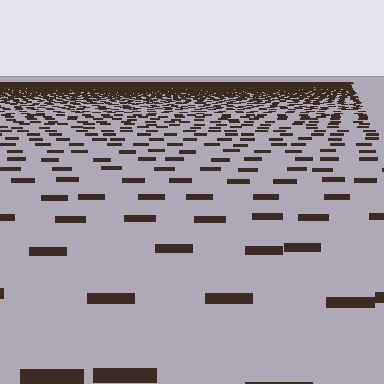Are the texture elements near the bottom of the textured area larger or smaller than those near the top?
Larger. Near the bottom, elements are closer to the viewer and appear at a bigger on-screen size.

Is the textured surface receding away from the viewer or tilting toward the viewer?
The surface is receding away from the viewer. Texture elements get smaller and denser toward the top.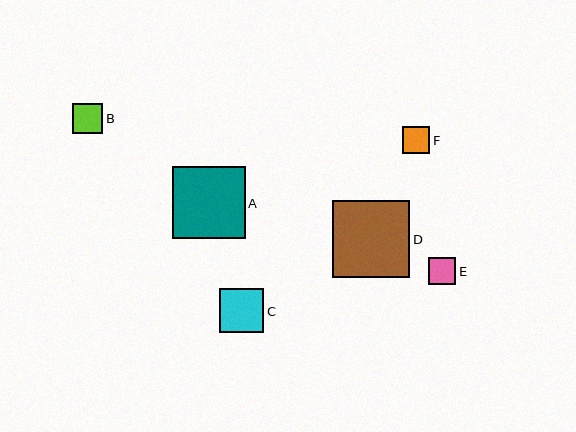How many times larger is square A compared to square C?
Square A is approximately 1.6 times the size of square C.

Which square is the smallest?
Square F is the smallest with a size of approximately 27 pixels.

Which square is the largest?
Square D is the largest with a size of approximately 78 pixels.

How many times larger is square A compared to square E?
Square A is approximately 2.7 times the size of square E.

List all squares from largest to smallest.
From largest to smallest: D, A, C, B, E, F.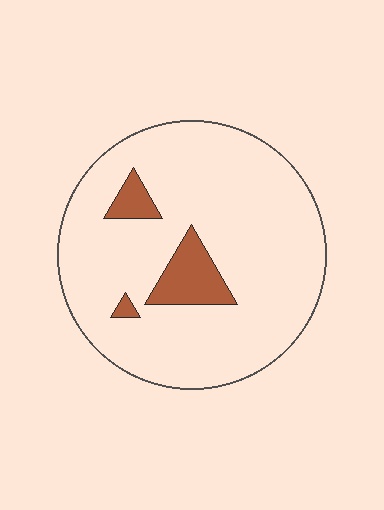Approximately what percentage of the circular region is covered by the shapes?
Approximately 10%.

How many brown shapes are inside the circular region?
3.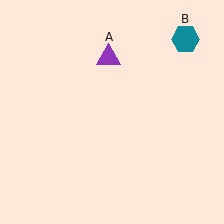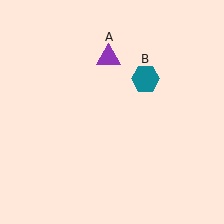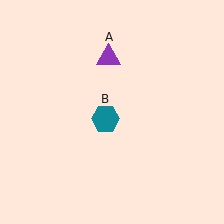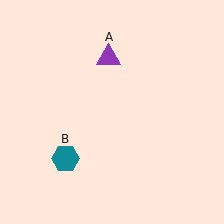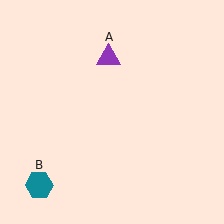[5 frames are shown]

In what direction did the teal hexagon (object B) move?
The teal hexagon (object B) moved down and to the left.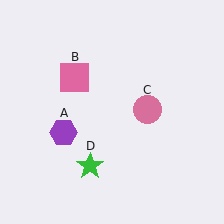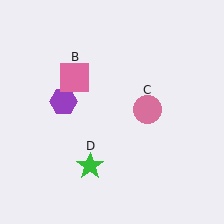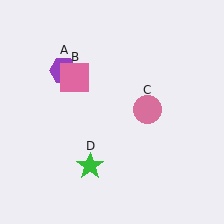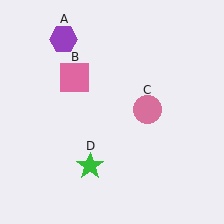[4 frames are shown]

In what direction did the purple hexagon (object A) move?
The purple hexagon (object A) moved up.